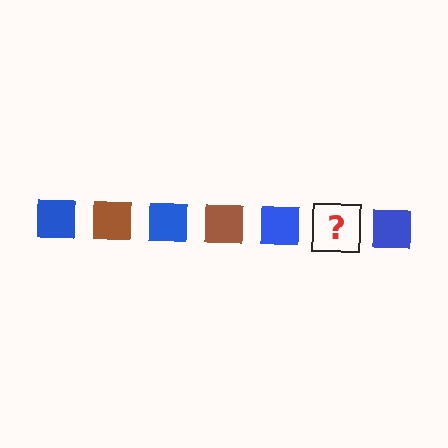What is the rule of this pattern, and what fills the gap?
The rule is that the pattern cycles through blue, brown squares. The gap should be filled with a brown square.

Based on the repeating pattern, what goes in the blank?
The blank should be a brown square.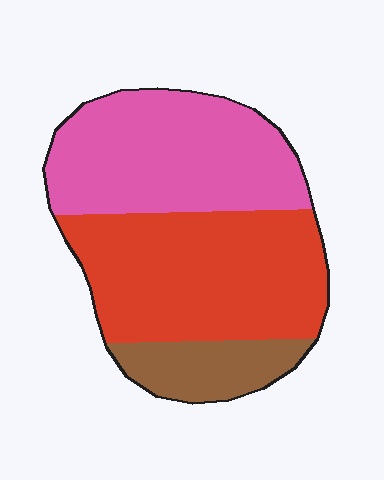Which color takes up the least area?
Brown, at roughly 15%.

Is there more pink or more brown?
Pink.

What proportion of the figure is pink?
Pink takes up about two fifths (2/5) of the figure.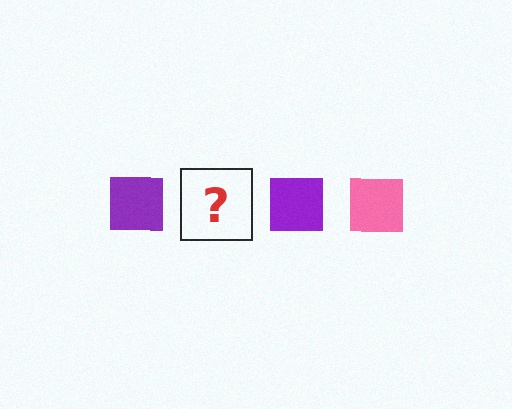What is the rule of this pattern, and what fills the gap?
The rule is that the pattern cycles through purple, pink squares. The gap should be filled with a pink square.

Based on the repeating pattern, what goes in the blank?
The blank should be a pink square.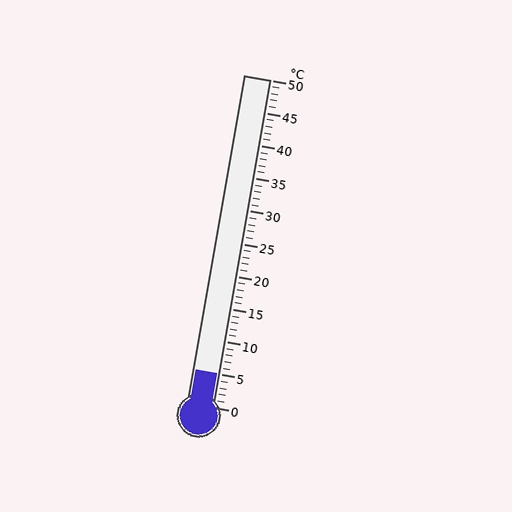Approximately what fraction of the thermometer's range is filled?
The thermometer is filled to approximately 10% of its range.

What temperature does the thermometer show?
The thermometer shows approximately 5°C.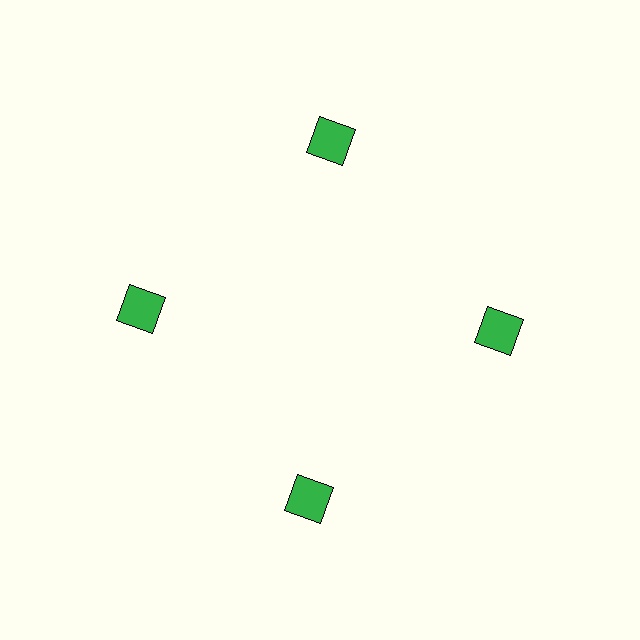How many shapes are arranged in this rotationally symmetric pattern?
There are 4 shapes, arranged in 4 groups of 1.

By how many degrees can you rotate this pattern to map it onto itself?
The pattern maps onto itself every 90 degrees of rotation.